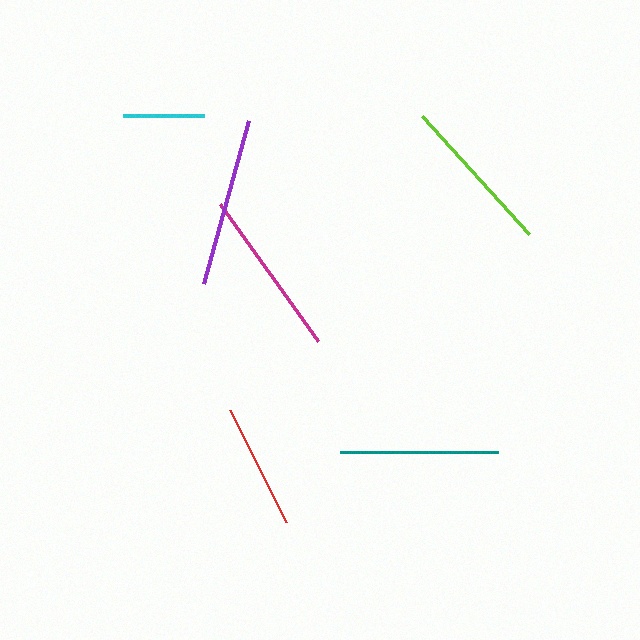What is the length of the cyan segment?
The cyan segment is approximately 81 pixels long.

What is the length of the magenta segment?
The magenta segment is approximately 169 pixels long.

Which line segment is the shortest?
The cyan line is the shortest at approximately 81 pixels.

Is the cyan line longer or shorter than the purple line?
The purple line is longer than the cyan line.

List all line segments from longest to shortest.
From longest to shortest: purple, magenta, lime, teal, red, cyan.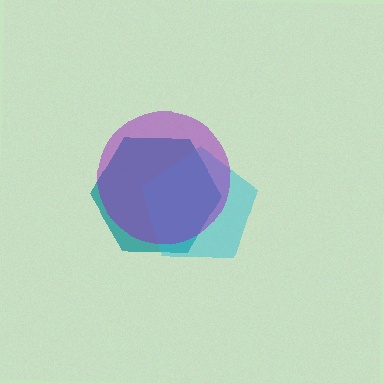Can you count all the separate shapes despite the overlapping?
Yes, there are 3 separate shapes.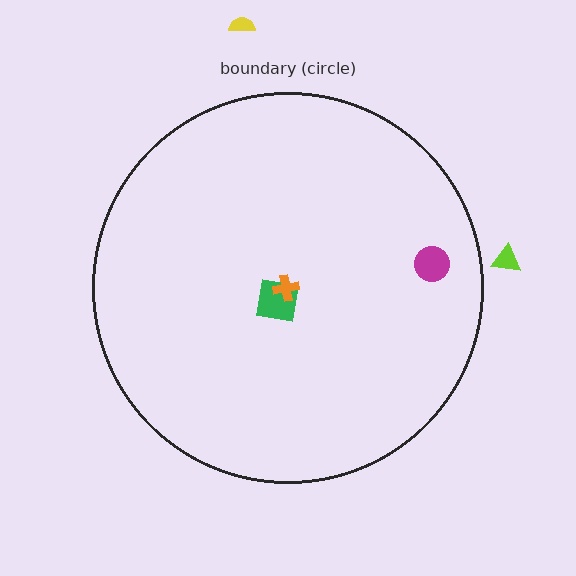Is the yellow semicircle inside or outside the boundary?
Outside.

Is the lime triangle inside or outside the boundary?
Outside.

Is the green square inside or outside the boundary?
Inside.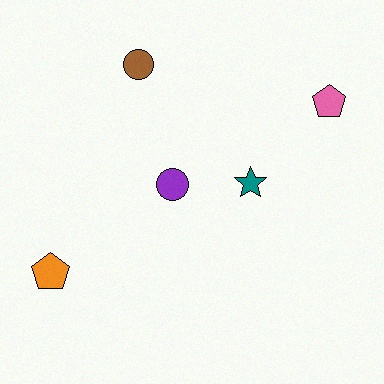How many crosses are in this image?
There are no crosses.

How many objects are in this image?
There are 5 objects.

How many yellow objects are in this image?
There are no yellow objects.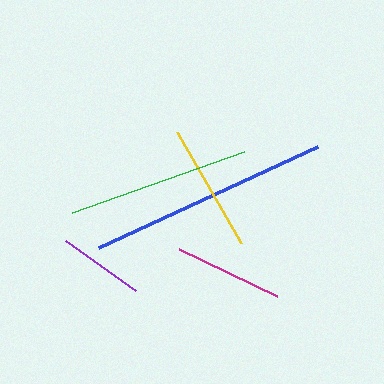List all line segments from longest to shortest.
From longest to shortest: blue, green, yellow, magenta, purple.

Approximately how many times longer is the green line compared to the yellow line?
The green line is approximately 1.4 times the length of the yellow line.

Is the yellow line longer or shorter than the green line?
The green line is longer than the yellow line.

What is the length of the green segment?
The green segment is approximately 182 pixels long.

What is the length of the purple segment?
The purple segment is approximately 86 pixels long.